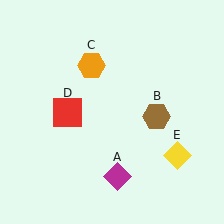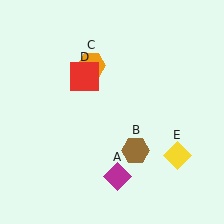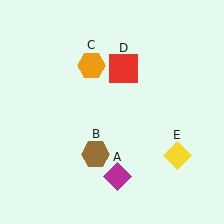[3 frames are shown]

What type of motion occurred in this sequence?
The brown hexagon (object B), red square (object D) rotated clockwise around the center of the scene.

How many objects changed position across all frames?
2 objects changed position: brown hexagon (object B), red square (object D).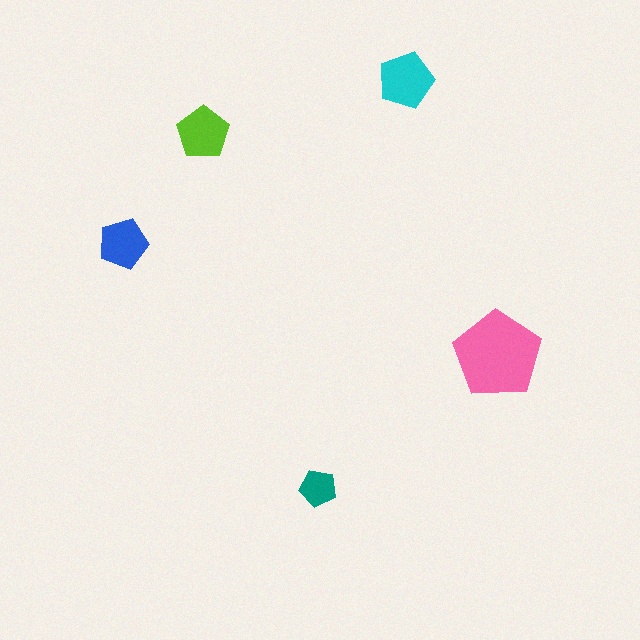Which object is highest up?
The cyan pentagon is topmost.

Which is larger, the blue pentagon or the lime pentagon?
The lime one.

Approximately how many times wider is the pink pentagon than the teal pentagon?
About 2.5 times wider.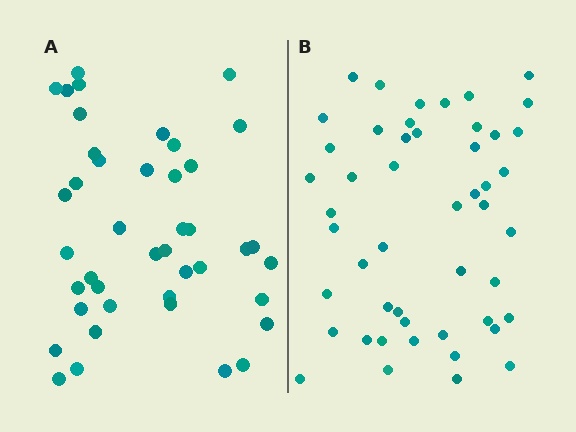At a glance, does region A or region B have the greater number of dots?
Region B (the right region) has more dots.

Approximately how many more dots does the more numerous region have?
Region B has roughly 8 or so more dots than region A.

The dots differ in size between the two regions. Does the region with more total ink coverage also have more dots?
No. Region A has more total ink coverage because its dots are larger, but region B actually contains more individual dots. Total area can be misleading — the number of items is what matters here.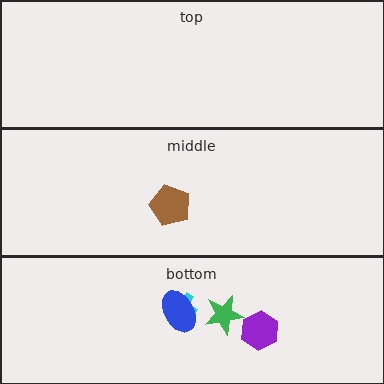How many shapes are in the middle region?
1.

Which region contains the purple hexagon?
The bottom region.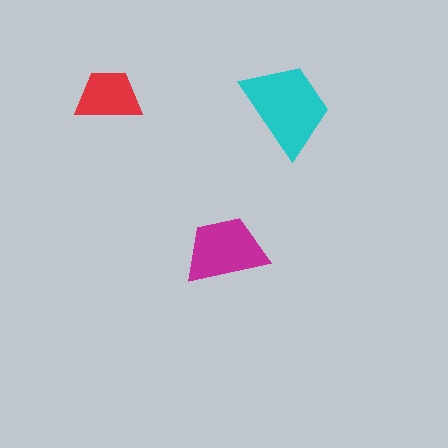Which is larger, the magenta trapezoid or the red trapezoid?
The magenta one.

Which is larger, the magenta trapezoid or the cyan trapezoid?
The cyan one.